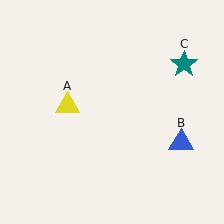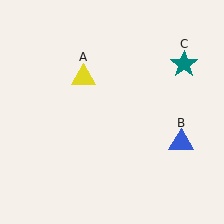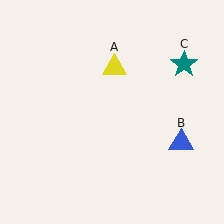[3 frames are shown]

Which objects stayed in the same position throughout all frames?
Blue triangle (object B) and teal star (object C) remained stationary.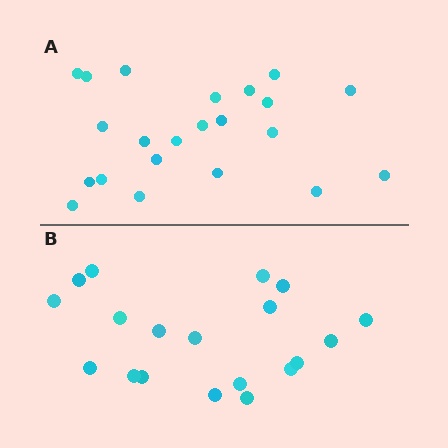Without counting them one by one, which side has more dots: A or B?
Region A (the top region) has more dots.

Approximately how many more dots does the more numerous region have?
Region A has just a few more — roughly 2 or 3 more dots than region B.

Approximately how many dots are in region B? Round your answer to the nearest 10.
About 20 dots. (The exact count is 19, which rounds to 20.)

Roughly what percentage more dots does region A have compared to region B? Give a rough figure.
About 15% more.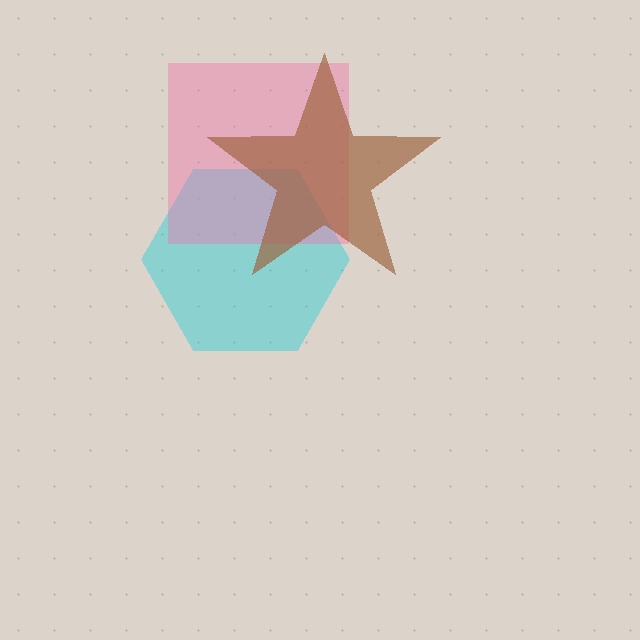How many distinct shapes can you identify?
There are 3 distinct shapes: a cyan hexagon, a pink square, a brown star.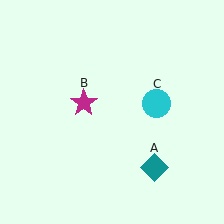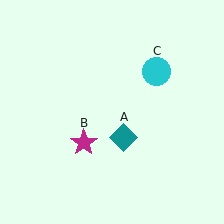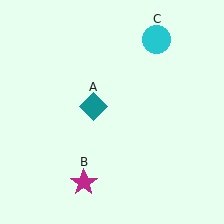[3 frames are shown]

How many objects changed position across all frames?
3 objects changed position: teal diamond (object A), magenta star (object B), cyan circle (object C).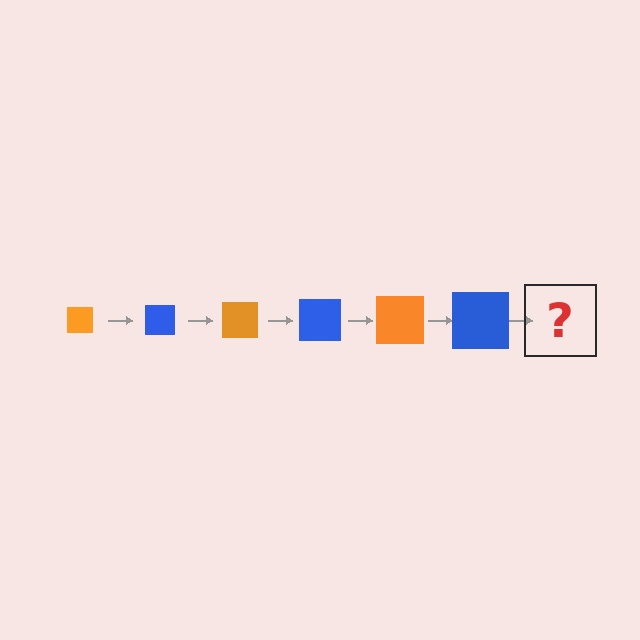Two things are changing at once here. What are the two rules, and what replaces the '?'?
The two rules are that the square grows larger each step and the color cycles through orange and blue. The '?' should be an orange square, larger than the previous one.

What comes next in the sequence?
The next element should be an orange square, larger than the previous one.